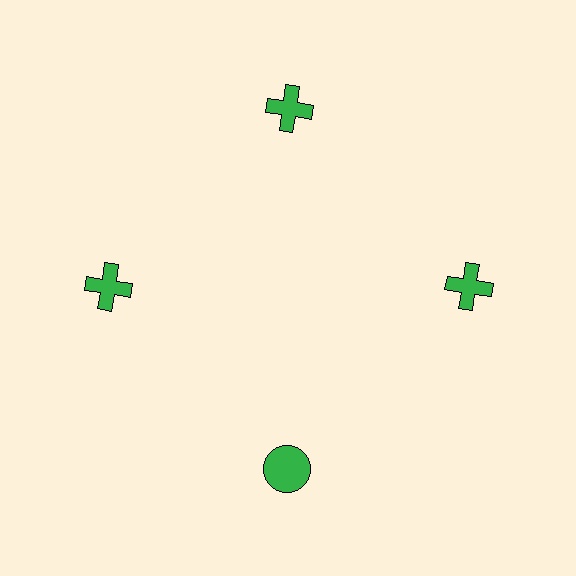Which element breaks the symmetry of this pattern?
The green circle at roughly the 6 o'clock position breaks the symmetry. All other shapes are green crosses.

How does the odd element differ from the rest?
It has a different shape: circle instead of cross.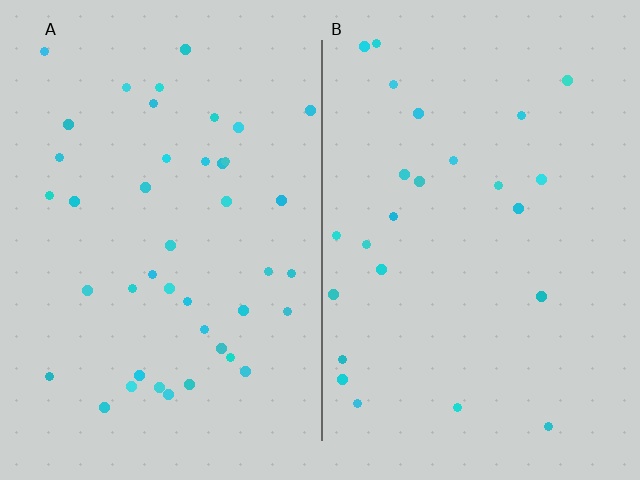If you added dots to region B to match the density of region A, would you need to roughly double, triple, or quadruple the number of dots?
Approximately double.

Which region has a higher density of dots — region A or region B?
A (the left).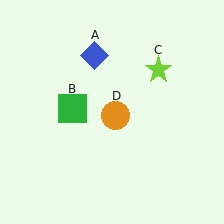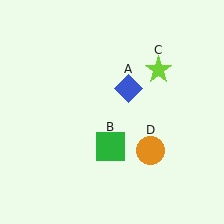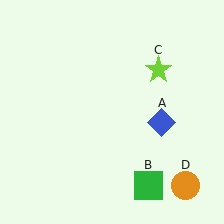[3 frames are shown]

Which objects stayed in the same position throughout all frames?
Lime star (object C) remained stationary.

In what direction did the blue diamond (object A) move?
The blue diamond (object A) moved down and to the right.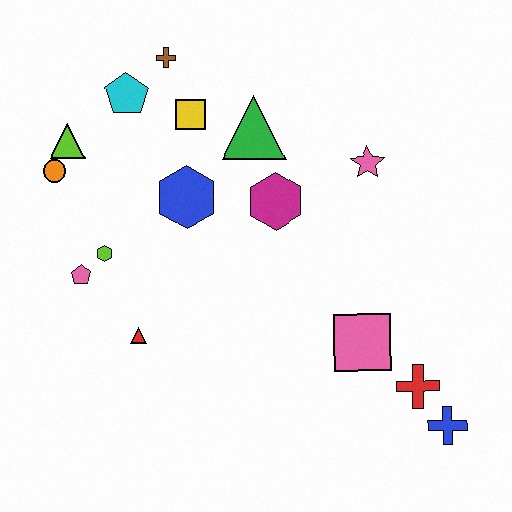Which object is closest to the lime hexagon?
The pink pentagon is closest to the lime hexagon.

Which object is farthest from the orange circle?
The blue cross is farthest from the orange circle.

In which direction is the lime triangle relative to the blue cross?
The lime triangle is to the left of the blue cross.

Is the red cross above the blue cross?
Yes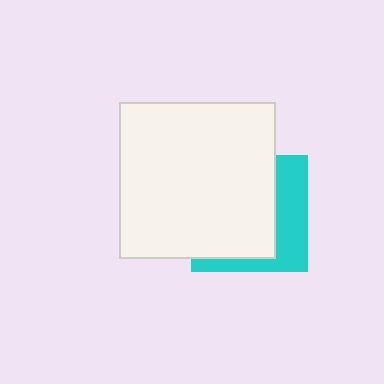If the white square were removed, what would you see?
You would see the complete cyan square.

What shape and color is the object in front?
The object in front is a white square.